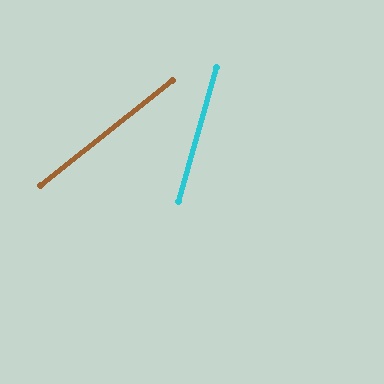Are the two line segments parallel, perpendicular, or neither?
Neither parallel nor perpendicular — they differ by about 35°.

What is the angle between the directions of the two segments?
Approximately 35 degrees.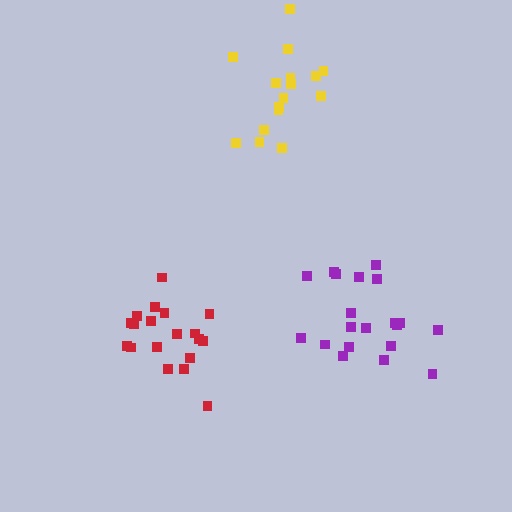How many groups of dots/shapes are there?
There are 3 groups.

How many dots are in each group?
Group 1: 19 dots, Group 2: 20 dots, Group 3: 16 dots (55 total).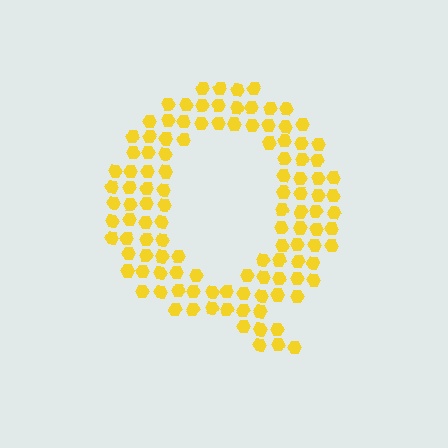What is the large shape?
The large shape is the letter Q.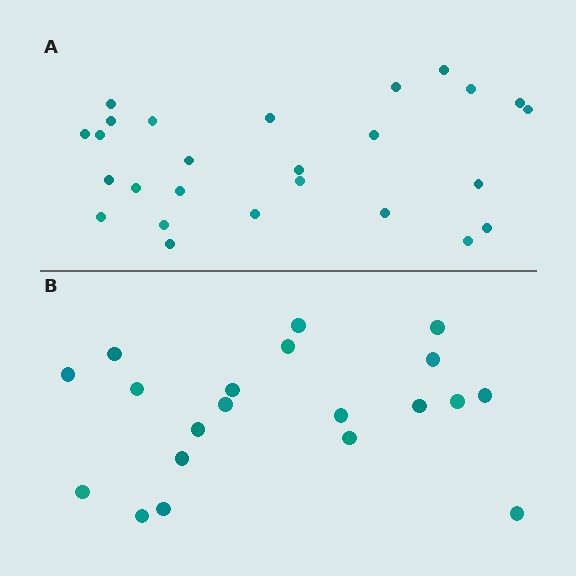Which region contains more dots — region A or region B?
Region A (the top region) has more dots.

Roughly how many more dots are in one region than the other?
Region A has about 6 more dots than region B.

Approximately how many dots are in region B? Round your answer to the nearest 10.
About 20 dots.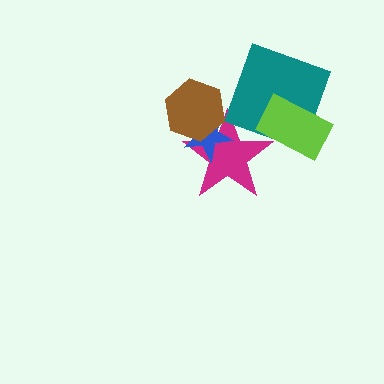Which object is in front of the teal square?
The lime rectangle is in front of the teal square.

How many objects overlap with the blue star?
2 objects overlap with the blue star.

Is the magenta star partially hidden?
Yes, it is partially covered by another shape.